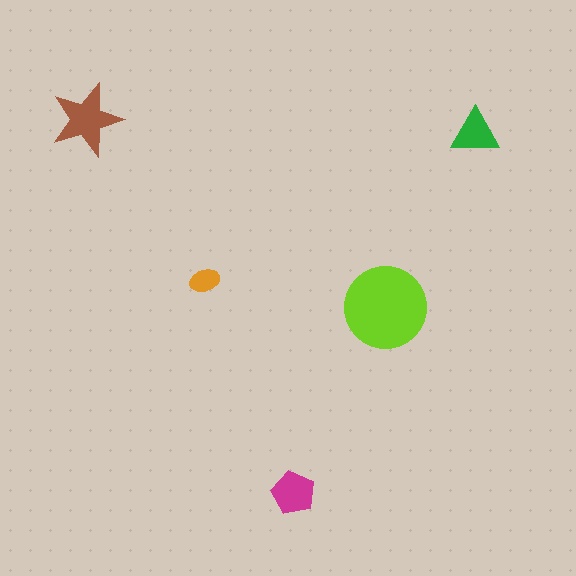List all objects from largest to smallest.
The lime circle, the brown star, the magenta pentagon, the green triangle, the orange ellipse.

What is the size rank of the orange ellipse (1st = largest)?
5th.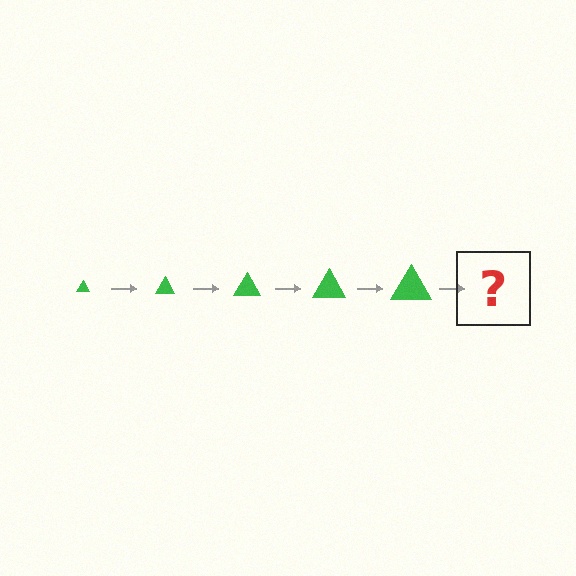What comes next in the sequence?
The next element should be a green triangle, larger than the previous one.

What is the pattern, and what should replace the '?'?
The pattern is that the triangle gets progressively larger each step. The '?' should be a green triangle, larger than the previous one.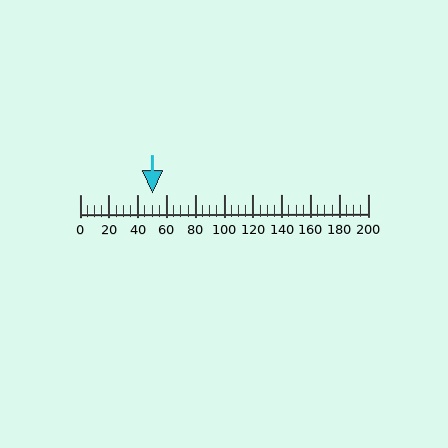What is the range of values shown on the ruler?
The ruler shows values from 0 to 200.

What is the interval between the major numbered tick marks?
The major tick marks are spaced 20 units apart.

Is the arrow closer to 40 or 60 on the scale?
The arrow is closer to 60.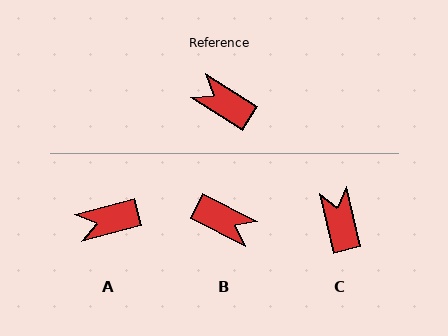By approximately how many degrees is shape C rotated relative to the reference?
Approximately 44 degrees clockwise.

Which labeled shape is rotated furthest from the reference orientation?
B, about 175 degrees away.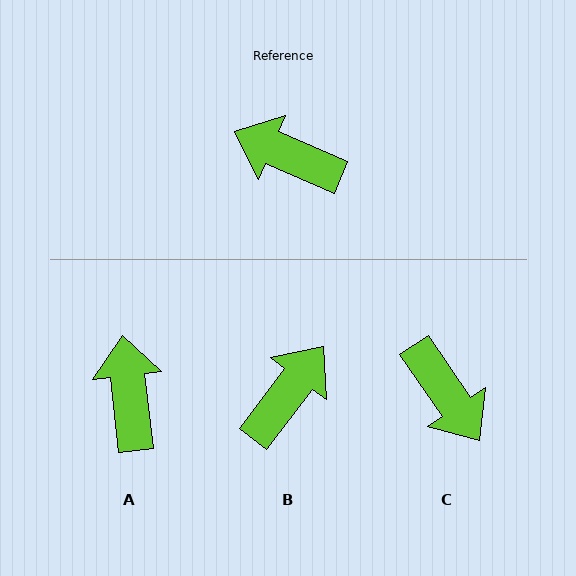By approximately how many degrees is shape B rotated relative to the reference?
Approximately 104 degrees clockwise.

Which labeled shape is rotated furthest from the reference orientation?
C, about 147 degrees away.